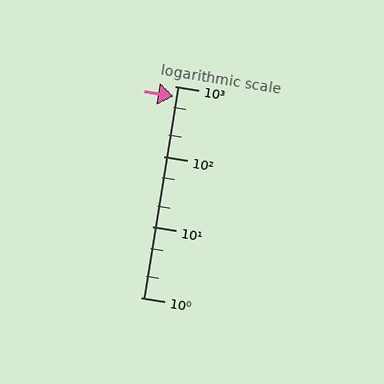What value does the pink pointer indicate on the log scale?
The pointer indicates approximately 720.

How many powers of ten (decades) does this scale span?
The scale spans 3 decades, from 1 to 1000.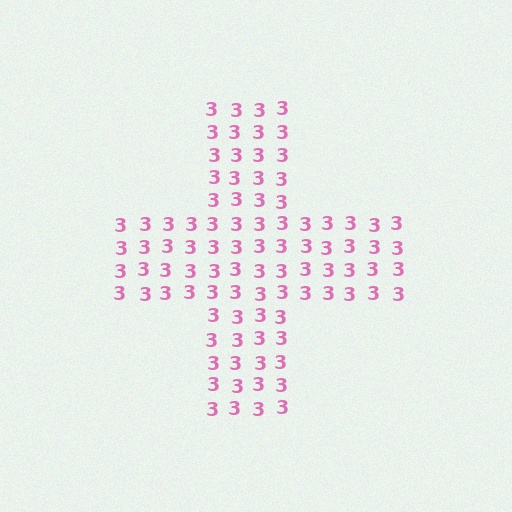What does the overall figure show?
The overall figure shows a cross.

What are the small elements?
The small elements are digit 3's.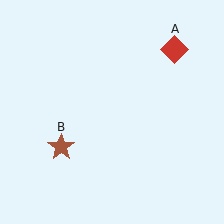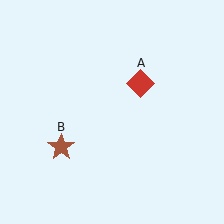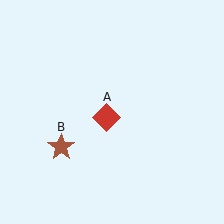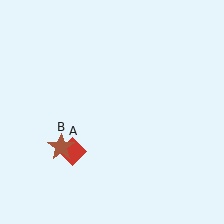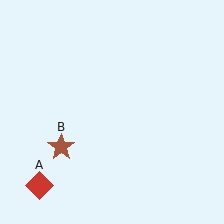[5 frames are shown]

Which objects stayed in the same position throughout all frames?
Brown star (object B) remained stationary.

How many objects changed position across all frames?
1 object changed position: red diamond (object A).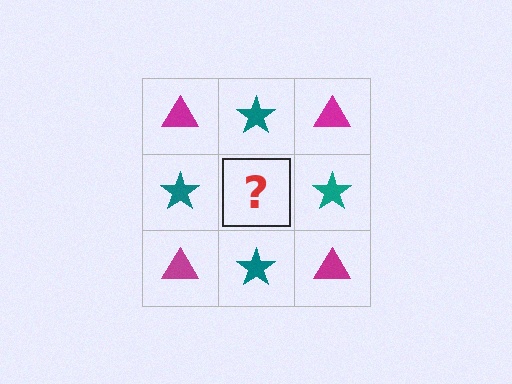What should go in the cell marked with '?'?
The missing cell should contain a magenta triangle.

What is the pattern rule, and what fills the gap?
The rule is that it alternates magenta triangle and teal star in a checkerboard pattern. The gap should be filled with a magenta triangle.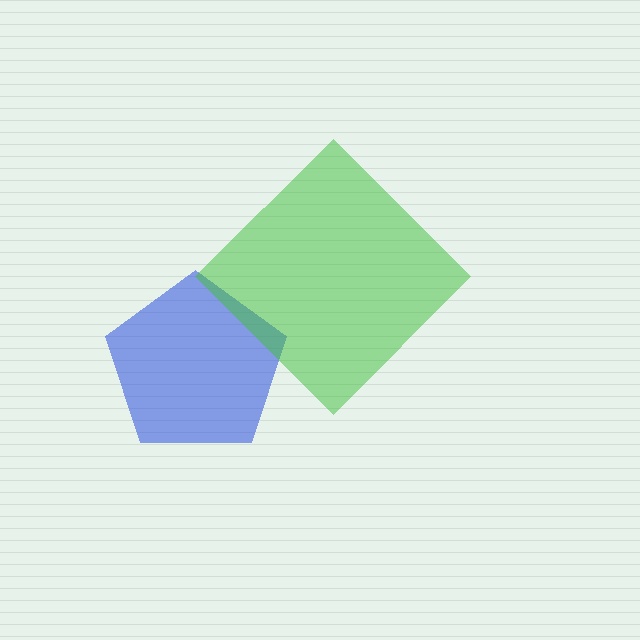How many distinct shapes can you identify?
There are 2 distinct shapes: a blue pentagon, a green diamond.